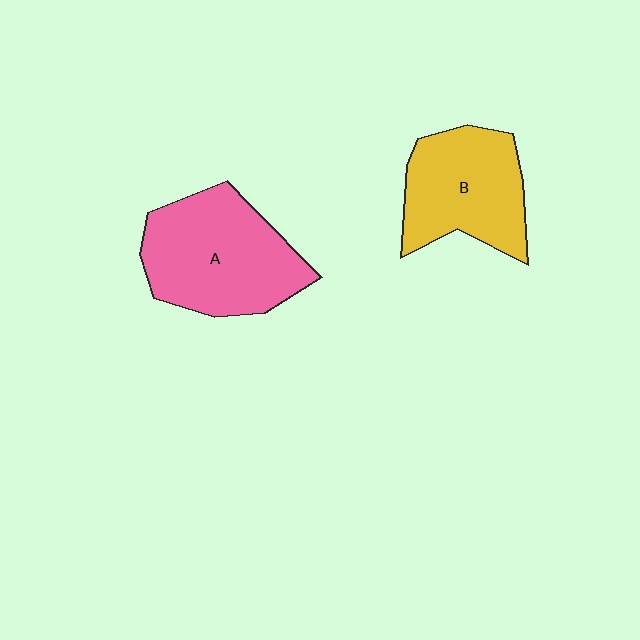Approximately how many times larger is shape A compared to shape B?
Approximately 1.2 times.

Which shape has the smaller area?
Shape B (yellow).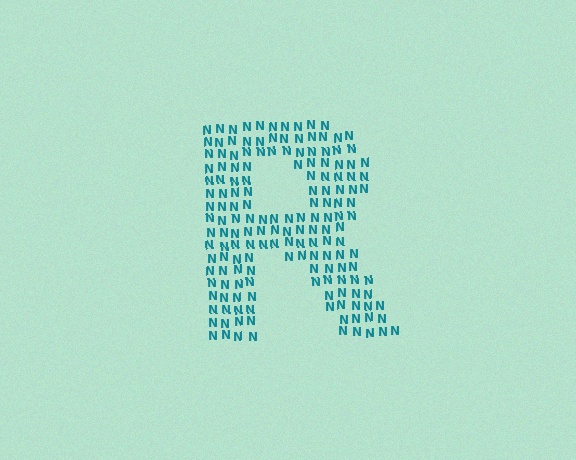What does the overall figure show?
The overall figure shows the letter R.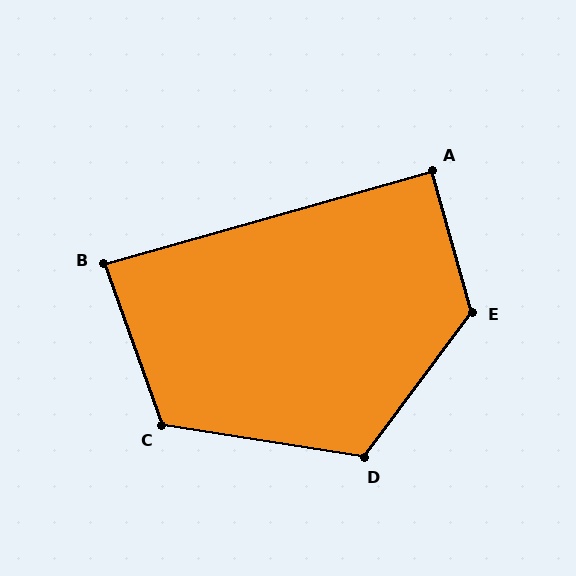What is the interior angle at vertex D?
Approximately 117 degrees (obtuse).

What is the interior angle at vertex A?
Approximately 90 degrees (approximately right).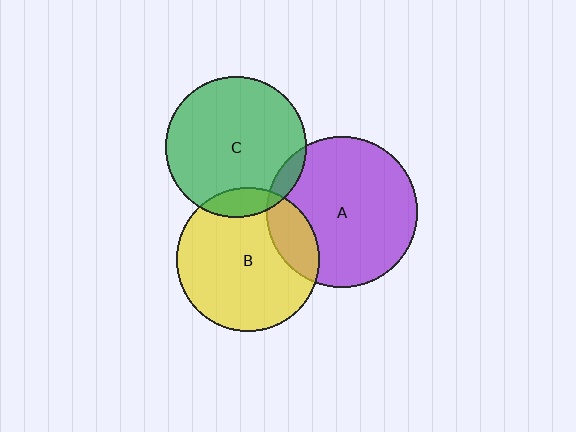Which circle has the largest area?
Circle A (purple).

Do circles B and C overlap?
Yes.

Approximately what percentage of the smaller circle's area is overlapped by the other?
Approximately 10%.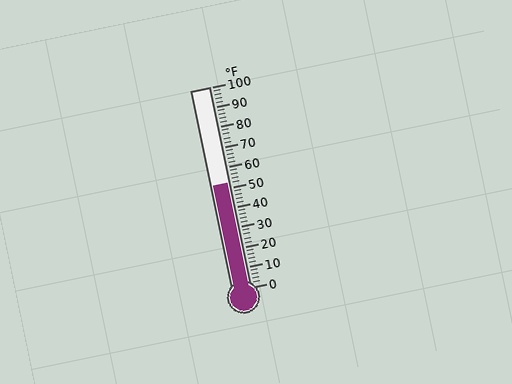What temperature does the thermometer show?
The thermometer shows approximately 52°F.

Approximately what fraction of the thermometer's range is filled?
The thermometer is filled to approximately 50% of its range.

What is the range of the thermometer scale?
The thermometer scale ranges from 0°F to 100°F.